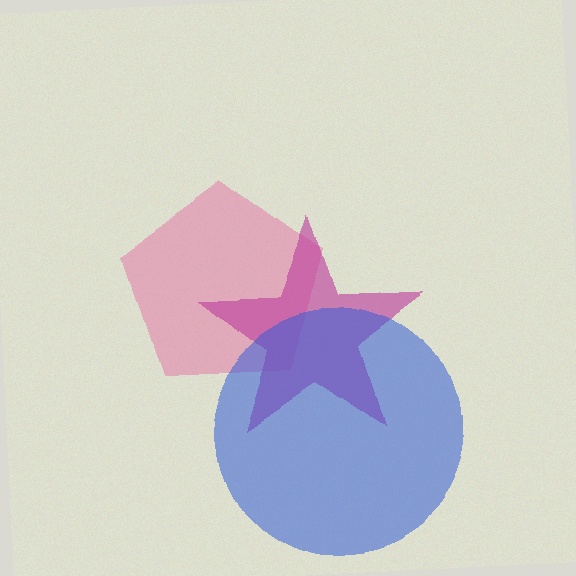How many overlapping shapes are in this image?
There are 3 overlapping shapes in the image.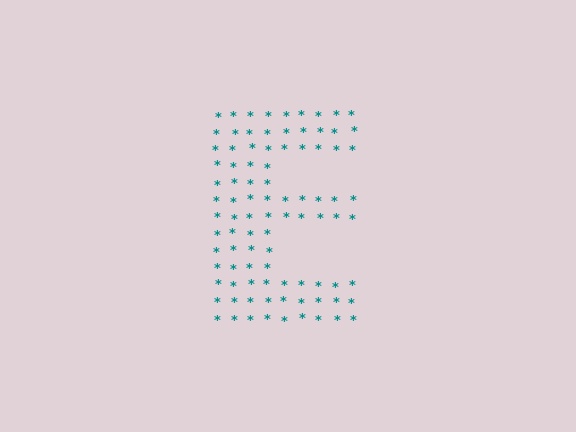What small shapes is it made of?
It is made of small asterisks.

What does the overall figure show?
The overall figure shows the letter E.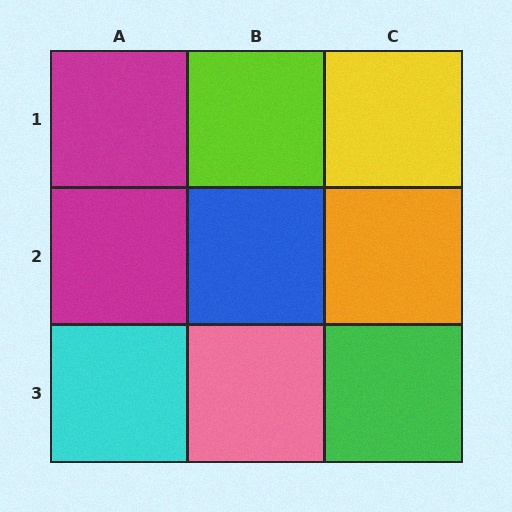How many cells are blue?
1 cell is blue.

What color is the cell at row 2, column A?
Magenta.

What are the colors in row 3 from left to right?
Cyan, pink, green.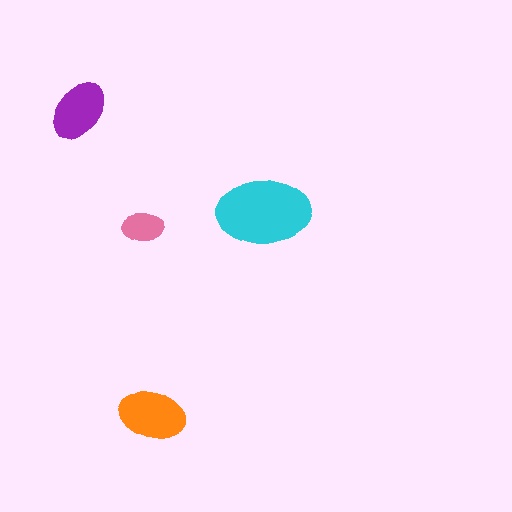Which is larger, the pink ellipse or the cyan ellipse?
The cyan one.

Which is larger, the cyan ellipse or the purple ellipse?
The cyan one.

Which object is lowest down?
The orange ellipse is bottommost.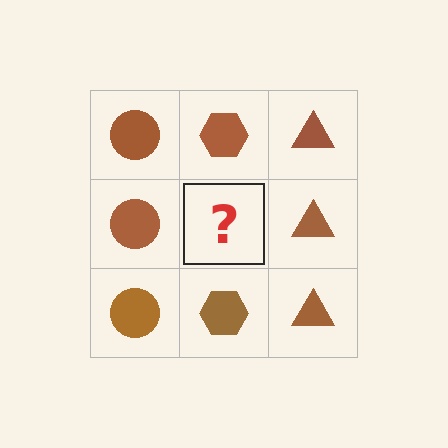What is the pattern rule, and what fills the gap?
The rule is that each column has a consistent shape. The gap should be filled with a brown hexagon.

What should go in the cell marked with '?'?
The missing cell should contain a brown hexagon.